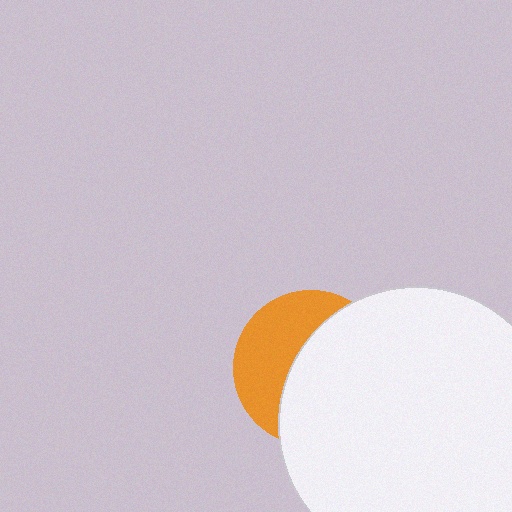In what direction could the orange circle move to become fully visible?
The orange circle could move left. That would shift it out from behind the white circle entirely.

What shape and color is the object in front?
The object in front is a white circle.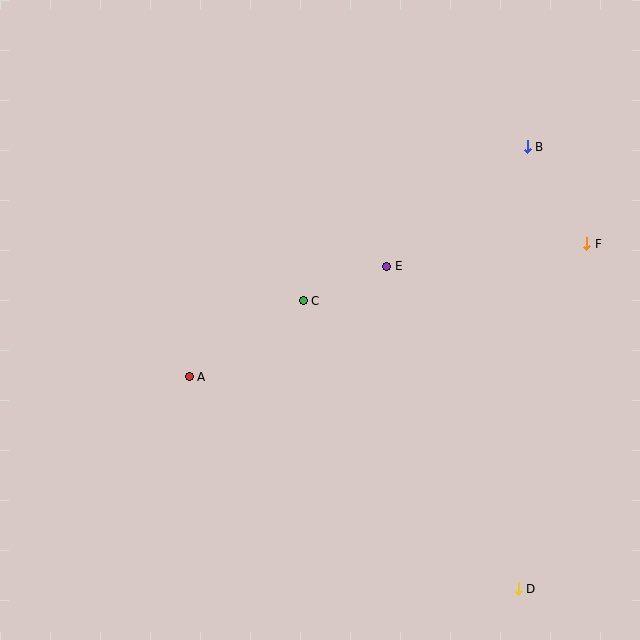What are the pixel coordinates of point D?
Point D is at (518, 589).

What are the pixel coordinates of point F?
Point F is at (587, 244).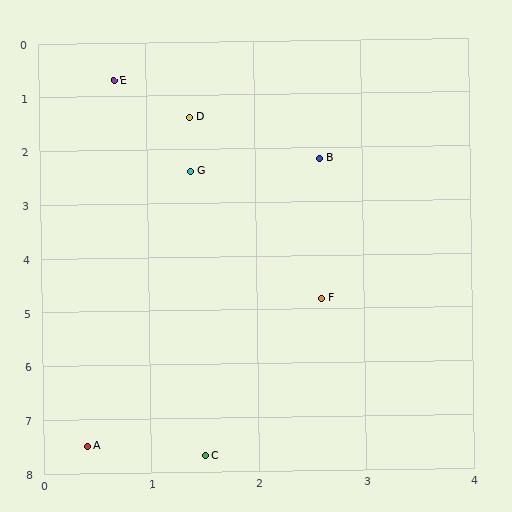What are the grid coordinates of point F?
Point F is at approximately (2.6, 4.8).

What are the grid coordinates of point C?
Point C is at approximately (1.5, 7.7).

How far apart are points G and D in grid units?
Points G and D are about 1.0 grid units apart.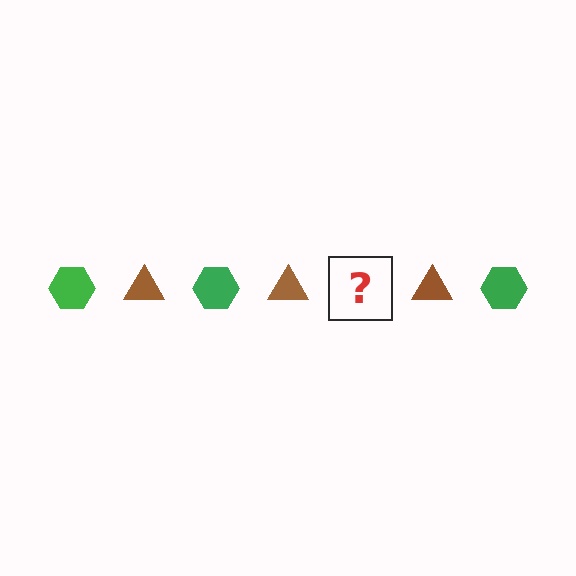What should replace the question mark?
The question mark should be replaced with a green hexagon.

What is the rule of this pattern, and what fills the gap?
The rule is that the pattern alternates between green hexagon and brown triangle. The gap should be filled with a green hexagon.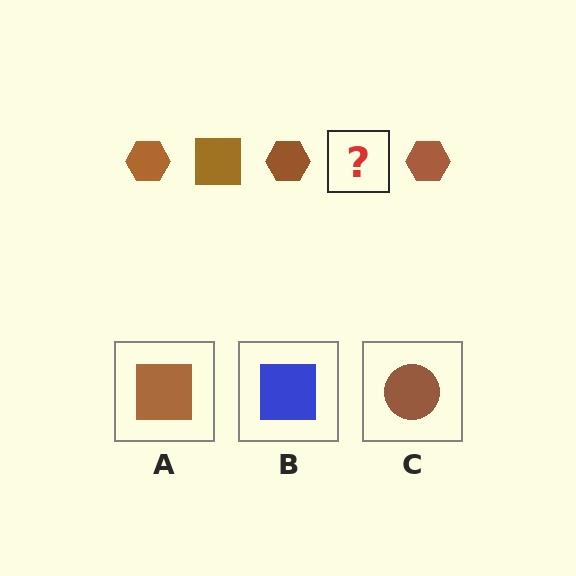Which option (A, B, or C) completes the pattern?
A.